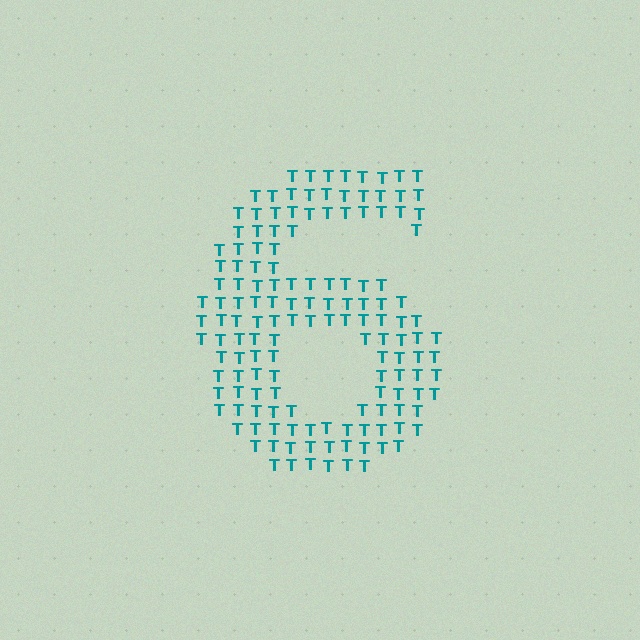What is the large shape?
The large shape is the digit 6.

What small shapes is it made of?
It is made of small letter T's.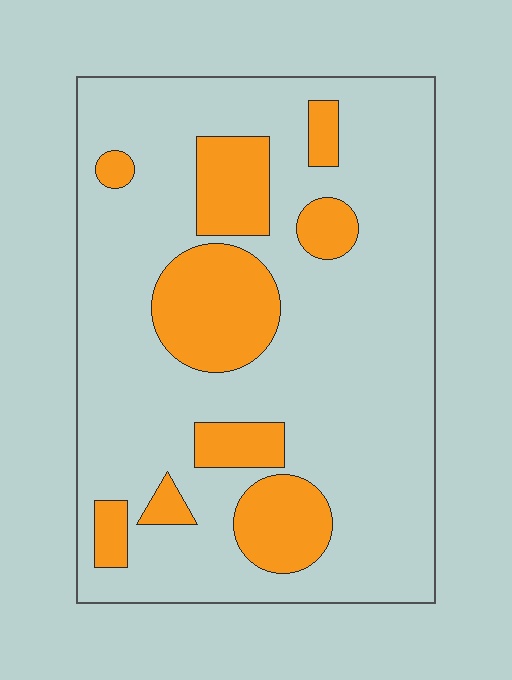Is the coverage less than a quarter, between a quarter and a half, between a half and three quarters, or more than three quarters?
Less than a quarter.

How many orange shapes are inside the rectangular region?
9.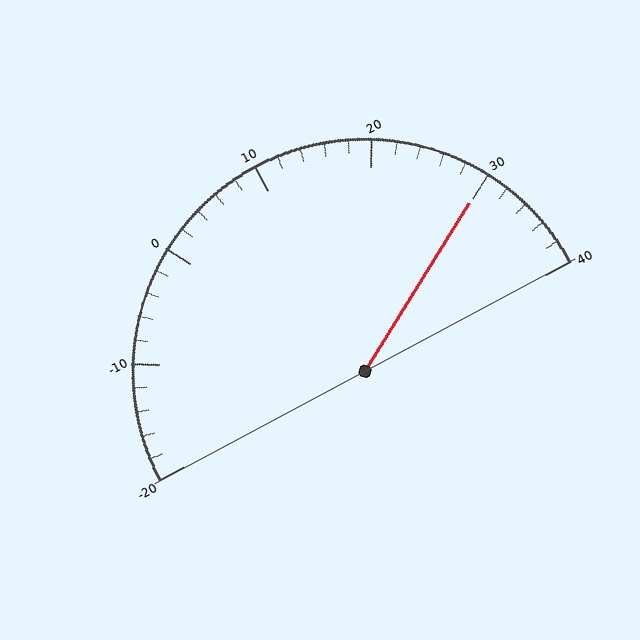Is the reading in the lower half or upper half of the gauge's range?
The reading is in the upper half of the range (-20 to 40).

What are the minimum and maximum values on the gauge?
The gauge ranges from -20 to 40.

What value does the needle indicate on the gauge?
The needle indicates approximately 30.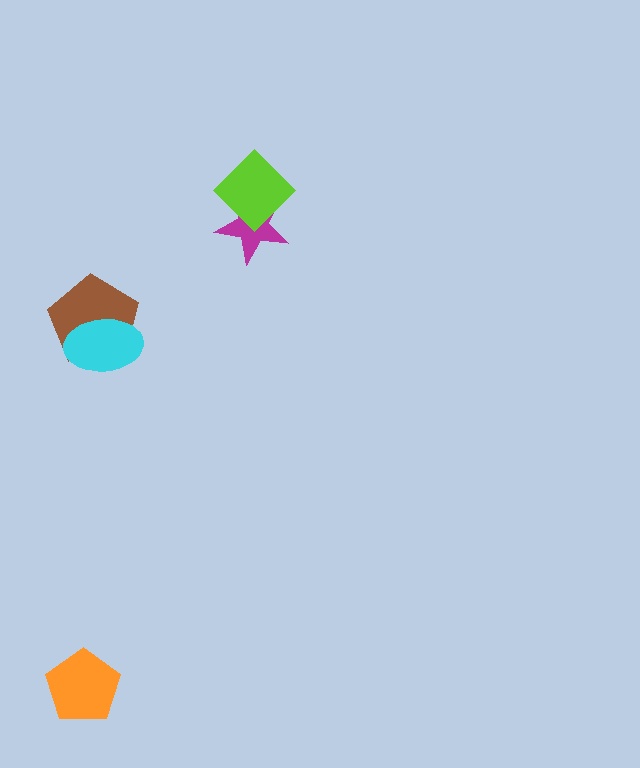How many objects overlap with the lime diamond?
1 object overlaps with the lime diamond.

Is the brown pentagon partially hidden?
Yes, it is partially covered by another shape.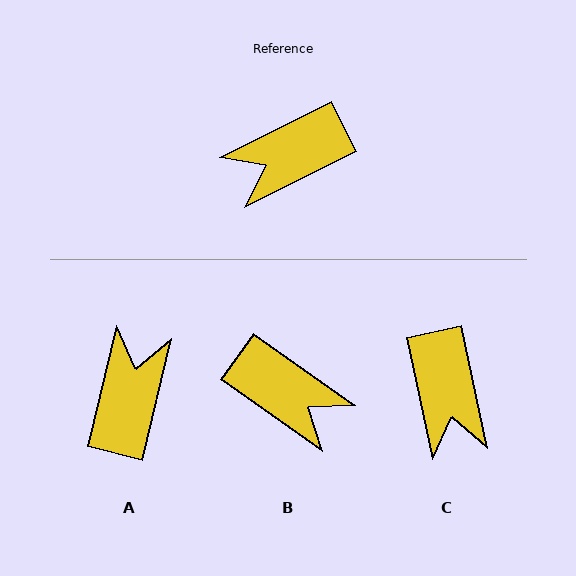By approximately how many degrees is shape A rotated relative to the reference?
Approximately 130 degrees clockwise.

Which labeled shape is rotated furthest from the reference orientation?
A, about 130 degrees away.